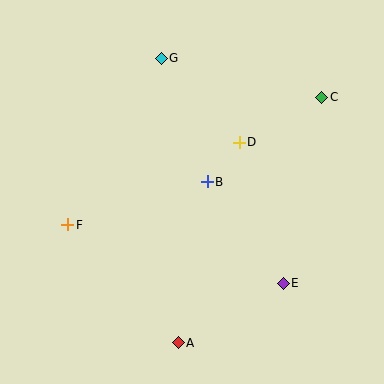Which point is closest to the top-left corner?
Point G is closest to the top-left corner.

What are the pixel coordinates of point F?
Point F is at (68, 225).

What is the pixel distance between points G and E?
The distance between G and E is 256 pixels.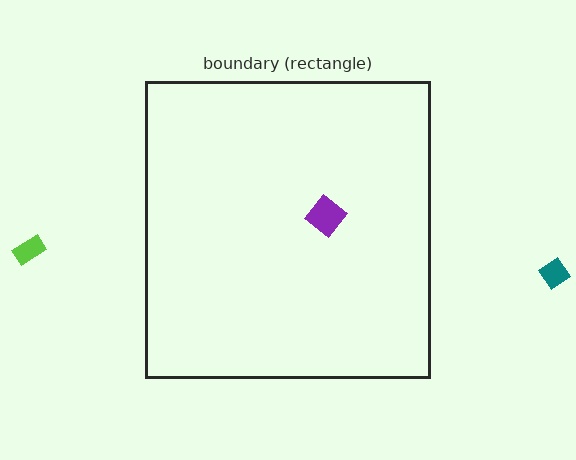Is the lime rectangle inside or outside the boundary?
Outside.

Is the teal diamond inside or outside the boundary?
Outside.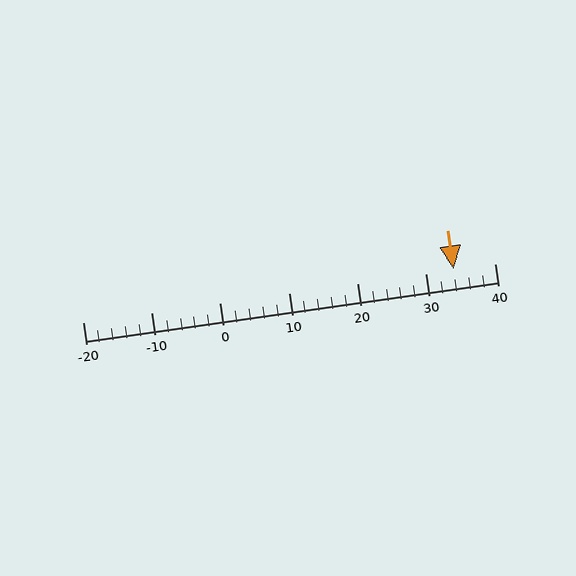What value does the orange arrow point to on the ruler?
The orange arrow points to approximately 34.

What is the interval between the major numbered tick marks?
The major tick marks are spaced 10 units apart.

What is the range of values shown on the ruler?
The ruler shows values from -20 to 40.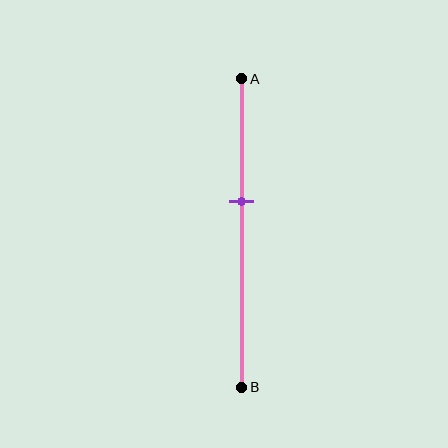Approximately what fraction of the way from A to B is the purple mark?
The purple mark is approximately 40% of the way from A to B.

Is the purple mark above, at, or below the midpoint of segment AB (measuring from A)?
The purple mark is above the midpoint of segment AB.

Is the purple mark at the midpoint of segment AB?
No, the mark is at about 40% from A, not at the 50% midpoint.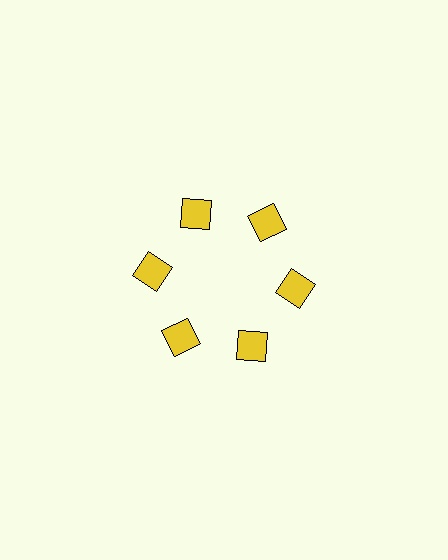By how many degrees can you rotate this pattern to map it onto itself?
The pattern maps onto itself every 60 degrees of rotation.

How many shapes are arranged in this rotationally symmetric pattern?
There are 6 shapes, arranged in 6 groups of 1.